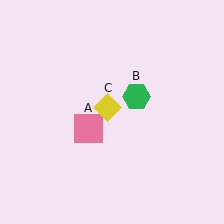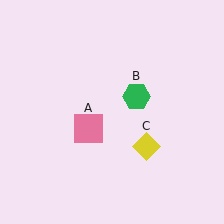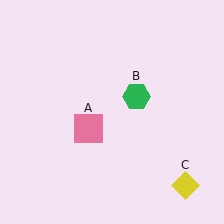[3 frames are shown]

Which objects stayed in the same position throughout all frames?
Pink square (object A) and green hexagon (object B) remained stationary.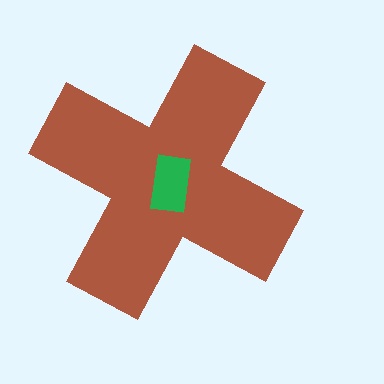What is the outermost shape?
The brown cross.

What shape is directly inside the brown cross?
The green rectangle.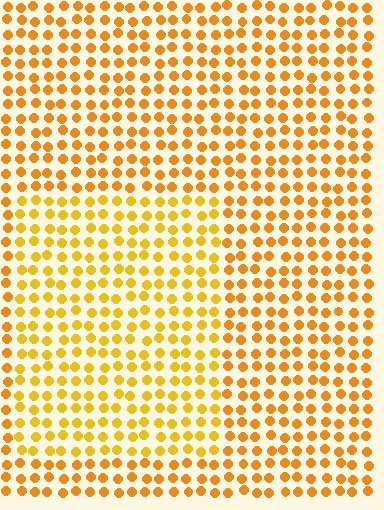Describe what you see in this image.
The image is filled with small orange elements in a uniform arrangement. A rectangle-shaped region is visible where the elements are tinted to a slightly different hue, forming a subtle color boundary.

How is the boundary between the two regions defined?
The boundary is defined purely by a slight shift in hue (about 16 degrees). Spacing, size, and orientation are identical on both sides.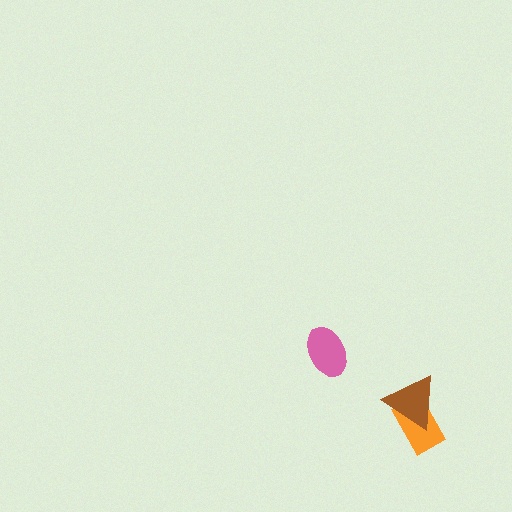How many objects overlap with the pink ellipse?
0 objects overlap with the pink ellipse.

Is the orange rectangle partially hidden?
Yes, it is partially covered by another shape.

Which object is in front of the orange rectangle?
The brown triangle is in front of the orange rectangle.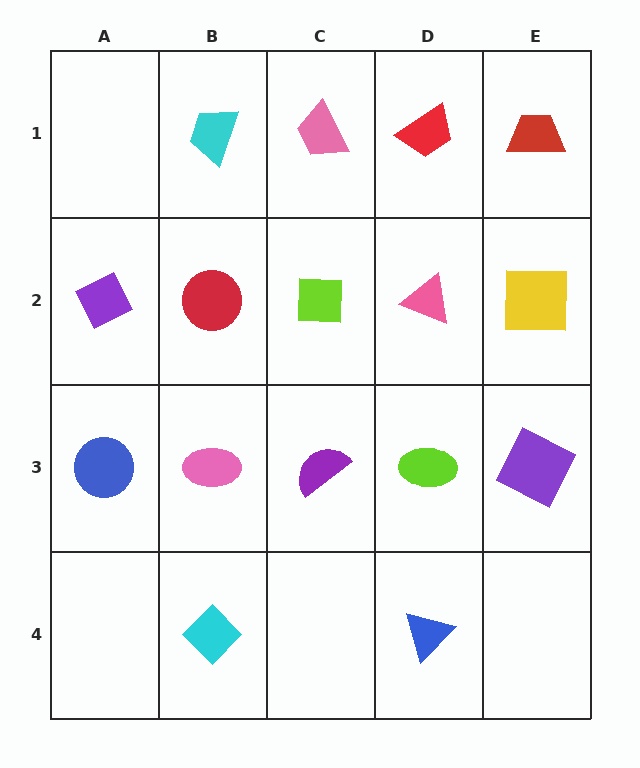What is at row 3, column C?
A purple semicircle.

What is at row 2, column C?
A lime square.